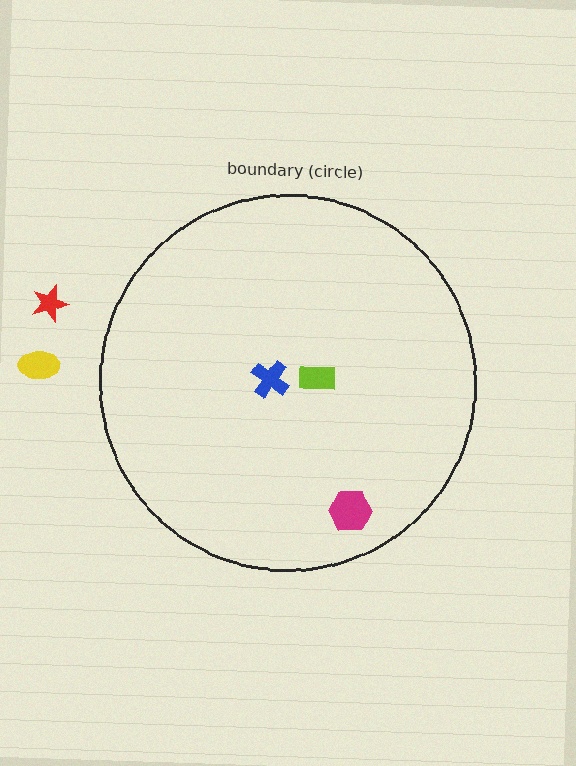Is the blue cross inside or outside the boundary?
Inside.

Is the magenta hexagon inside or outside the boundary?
Inside.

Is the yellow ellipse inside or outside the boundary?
Outside.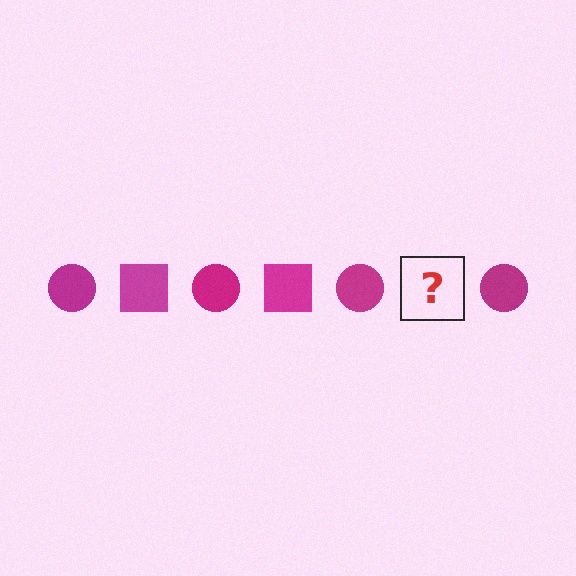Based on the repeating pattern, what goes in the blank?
The blank should be a magenta square.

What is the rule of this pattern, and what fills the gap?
The rule is that the pattern cycles through circle, square shapes in magenta. The gap should be filled with a magenta square.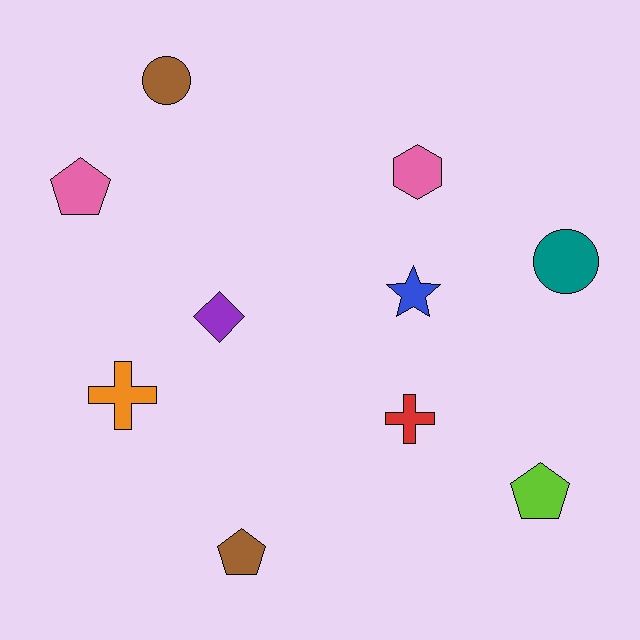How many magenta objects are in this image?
There are no magenta objects.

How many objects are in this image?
There are 10 objects.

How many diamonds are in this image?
There is 1 diamond.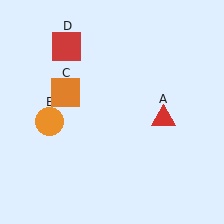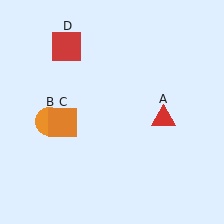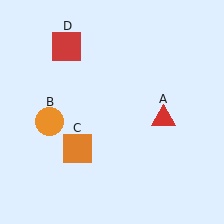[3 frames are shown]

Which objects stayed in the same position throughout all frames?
Red triangle (object A) and orange circle (object B) and red square (object D) remained stationary.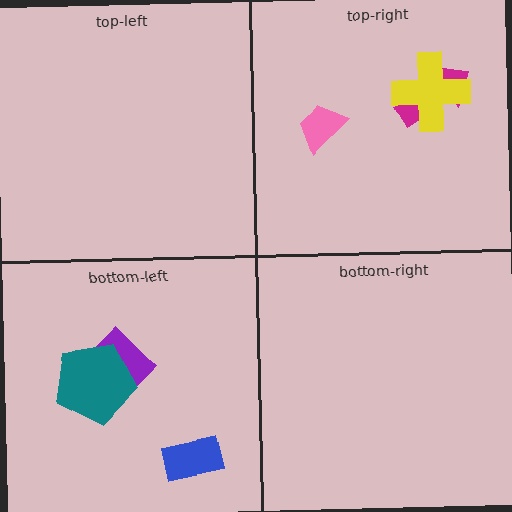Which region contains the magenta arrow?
The top-right region.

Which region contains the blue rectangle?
The bottom-left region.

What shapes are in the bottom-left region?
The purple diamond, the teal pentagon, the blue rectangle.